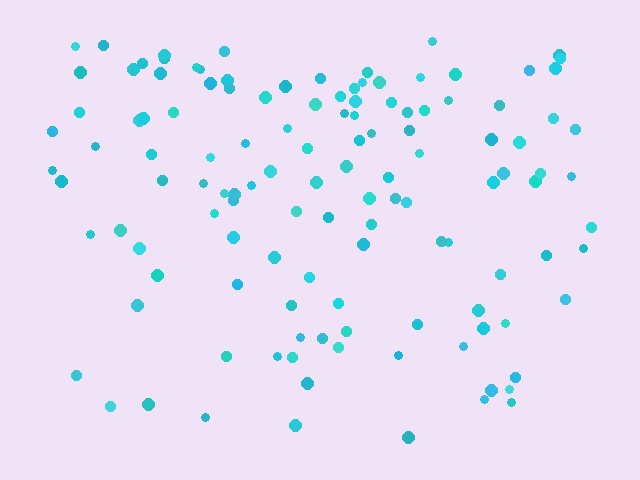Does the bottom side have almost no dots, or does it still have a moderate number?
Still a moderate number, just noticeably fewer than the top.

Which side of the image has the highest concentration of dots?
The top.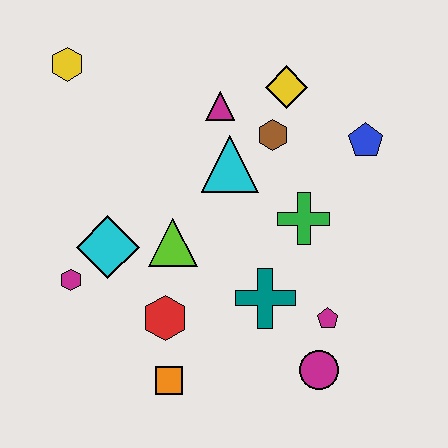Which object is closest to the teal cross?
The magenta pentagon is closest to the teal cross.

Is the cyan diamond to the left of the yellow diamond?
Yes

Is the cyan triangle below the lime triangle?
No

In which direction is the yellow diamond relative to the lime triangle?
The yellow diamond is above the lime triangle.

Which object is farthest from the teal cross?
The yellow hexagon is farthest from the teal cross.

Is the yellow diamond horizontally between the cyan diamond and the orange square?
No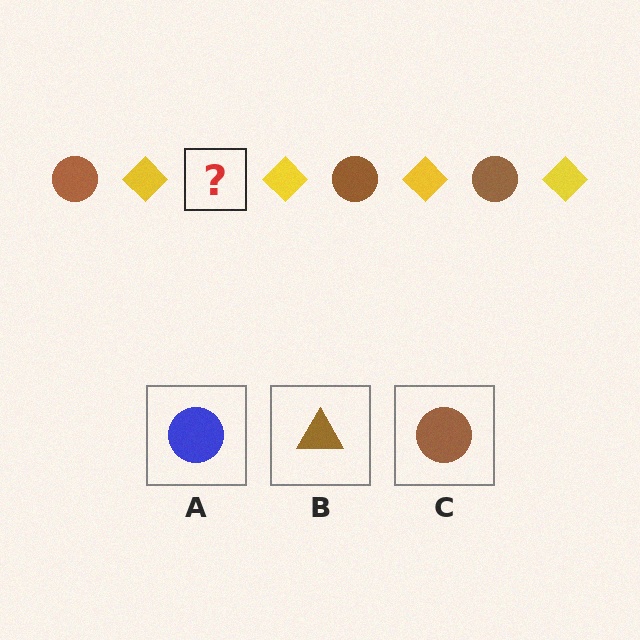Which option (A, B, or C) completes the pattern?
C.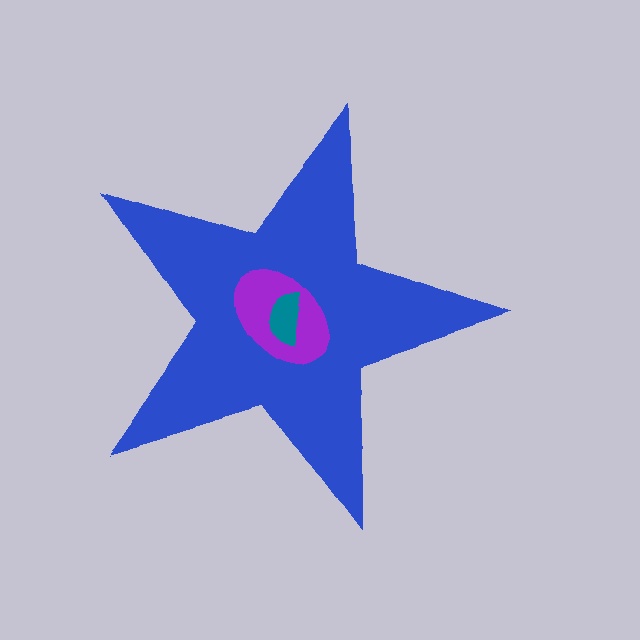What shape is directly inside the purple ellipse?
The teal semicircle.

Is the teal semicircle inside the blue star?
Yes.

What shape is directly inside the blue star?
The purple ellipse.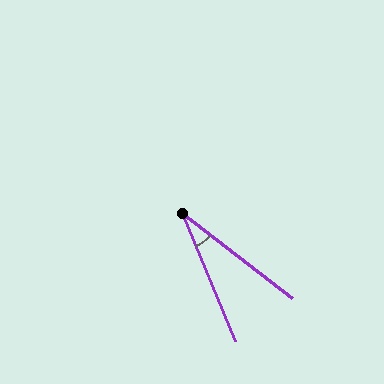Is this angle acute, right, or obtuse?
It is acute.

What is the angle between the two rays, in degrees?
Approximately 30 degrees.